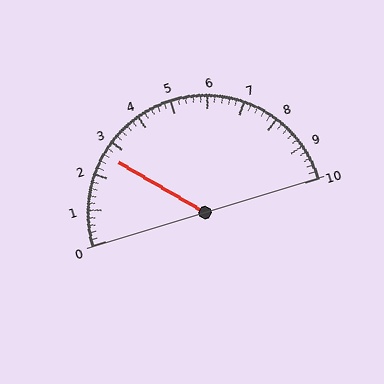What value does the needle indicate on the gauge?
The needle indicates approximately 2.6.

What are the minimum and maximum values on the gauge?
The gauge ranges from 0 to 10.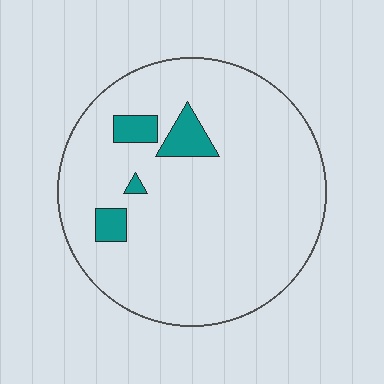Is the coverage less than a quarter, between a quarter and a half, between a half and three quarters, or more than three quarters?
Less than a quarter.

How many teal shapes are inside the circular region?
4.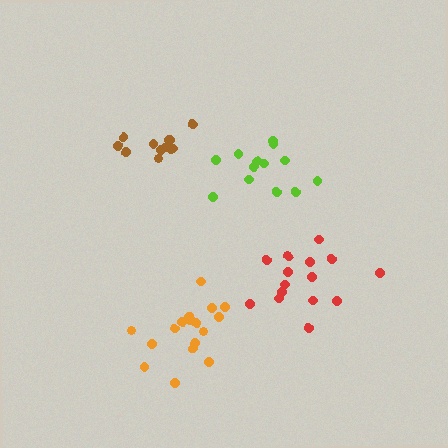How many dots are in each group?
Group 1: 12 dots, Group 2: 17 dots, Group 3: 13 dots, Group 4: 16 dots (58 total).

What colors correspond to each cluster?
The clusters are colored: brown, orange, lime, red.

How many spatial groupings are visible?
There are 4 spatial groupings.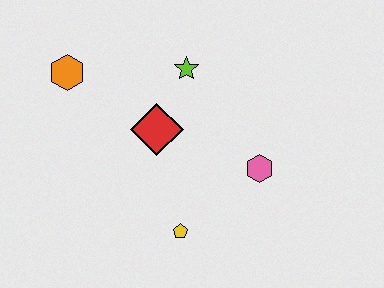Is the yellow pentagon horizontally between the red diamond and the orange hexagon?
No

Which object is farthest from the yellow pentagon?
The orange hexagon is farthest from the yellow pentagon.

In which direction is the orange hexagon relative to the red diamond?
The orange hexagon is to the left of the red diamond.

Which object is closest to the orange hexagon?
The red diamond is closest to the orange hexagon.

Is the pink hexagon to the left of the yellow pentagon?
No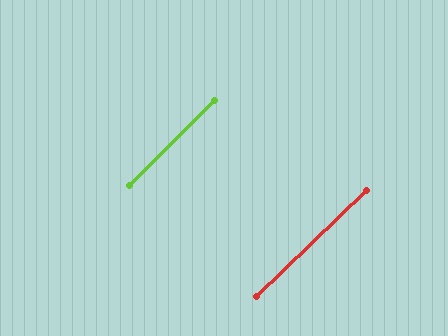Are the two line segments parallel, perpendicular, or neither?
Parallel — their directions differ by only 1.1°.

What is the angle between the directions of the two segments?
Approximately 1 degree.